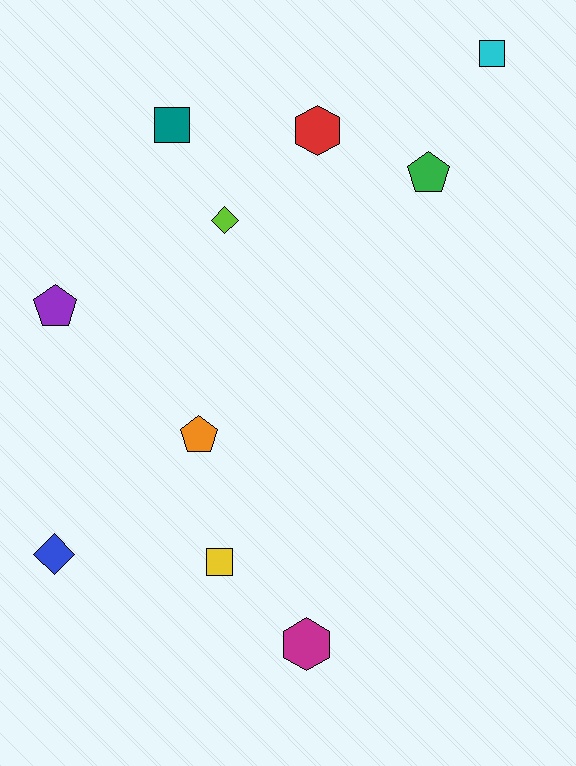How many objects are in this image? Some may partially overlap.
There are 10 objects.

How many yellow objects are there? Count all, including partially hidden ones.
There is 1 yellow object.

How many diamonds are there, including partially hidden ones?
There are 2 diamonds.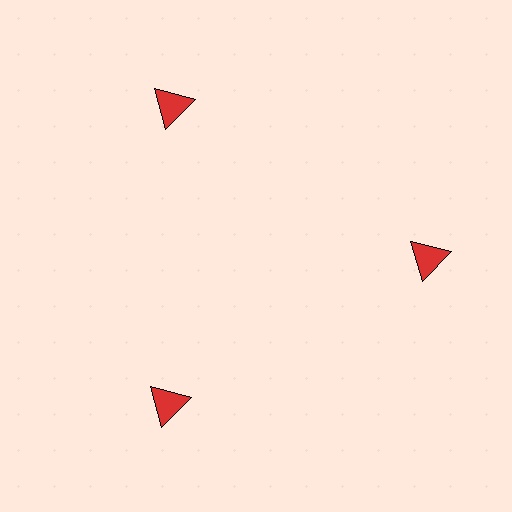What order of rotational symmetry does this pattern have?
This pattern has 3-fold rotational symmetry.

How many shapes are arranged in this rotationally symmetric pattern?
There are 3 shapes, arranged in 3 groups of 1.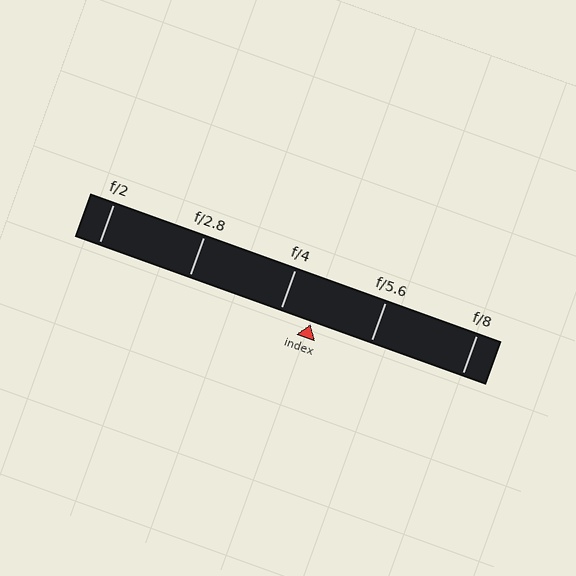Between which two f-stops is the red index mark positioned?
The index mark is between f/4 and f/5.6.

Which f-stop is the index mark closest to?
The index mark is closest to f/4.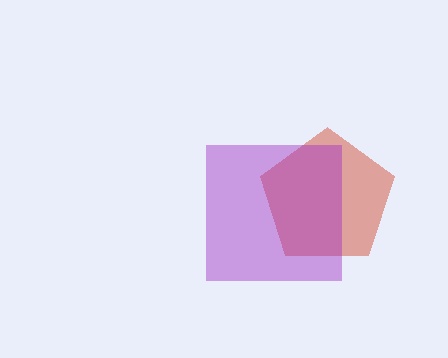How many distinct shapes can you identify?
There are 2 distinct shapes: a red pentagon, a purple square.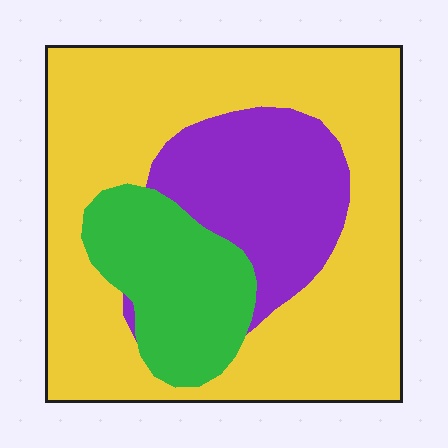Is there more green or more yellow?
Yellow.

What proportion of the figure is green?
Green takes up between a sixth and a third of the figure.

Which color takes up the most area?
Yellow, at roughly 60%.